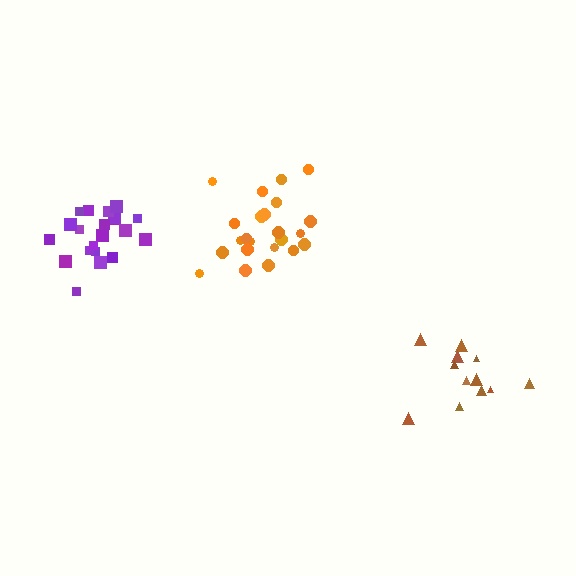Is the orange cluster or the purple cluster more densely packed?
Orange.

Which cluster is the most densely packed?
Orange.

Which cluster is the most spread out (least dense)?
Brown.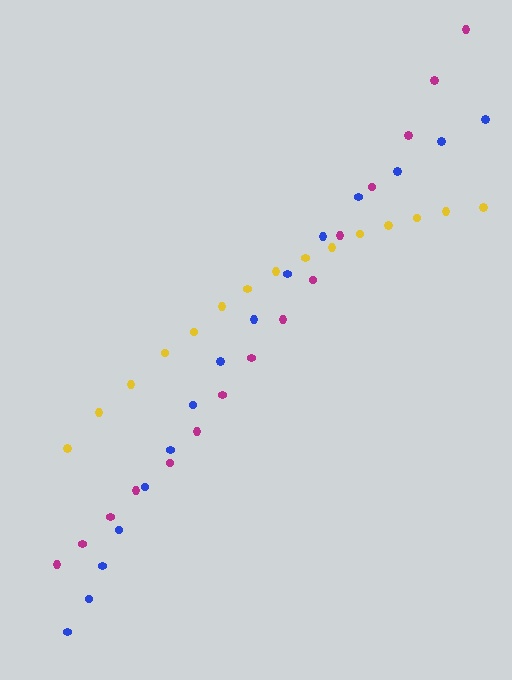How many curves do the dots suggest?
There are 3 distinct paths.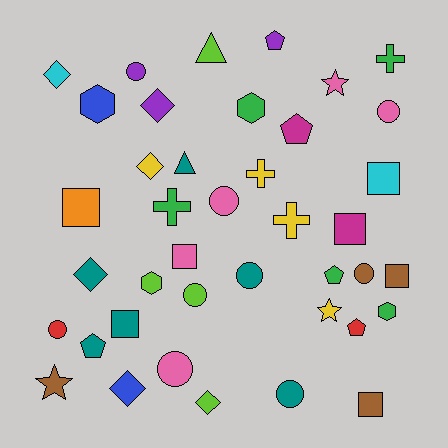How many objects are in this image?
There are 40 objects.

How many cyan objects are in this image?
There are 2 cyan objects.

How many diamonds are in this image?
There are 6 diamonds.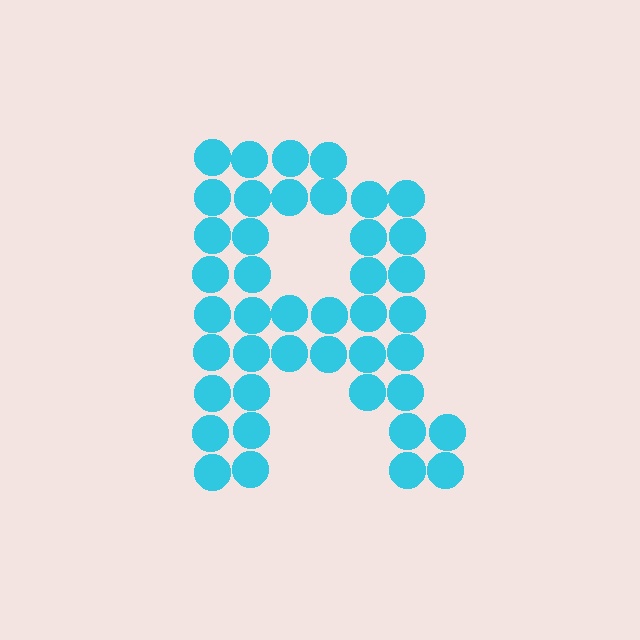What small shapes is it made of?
It is made of small circles.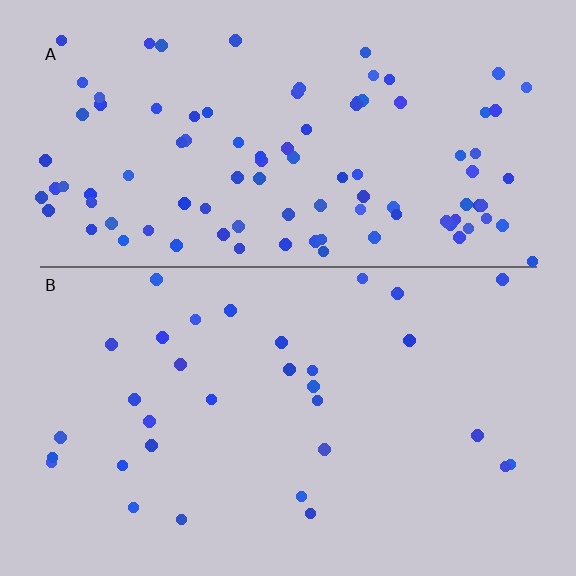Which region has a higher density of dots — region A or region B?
A (the top).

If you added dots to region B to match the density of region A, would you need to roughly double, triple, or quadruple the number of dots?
Approximately triple.